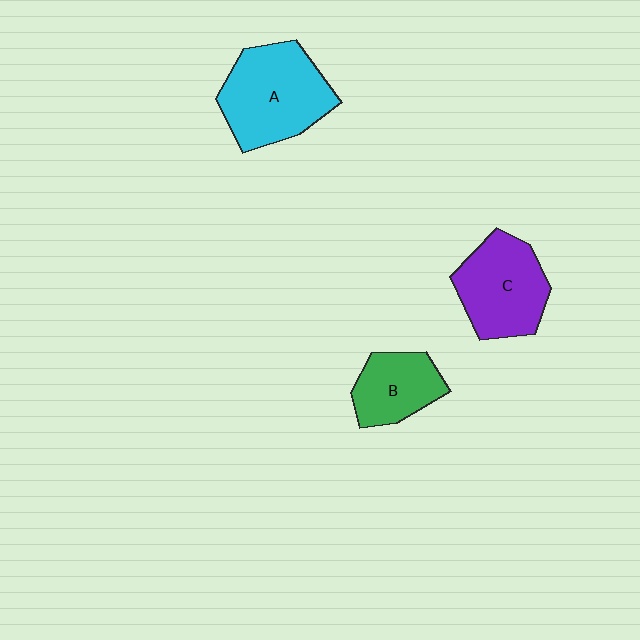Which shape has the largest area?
Shape A (cyan).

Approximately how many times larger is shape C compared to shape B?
Approximately 1.4 times.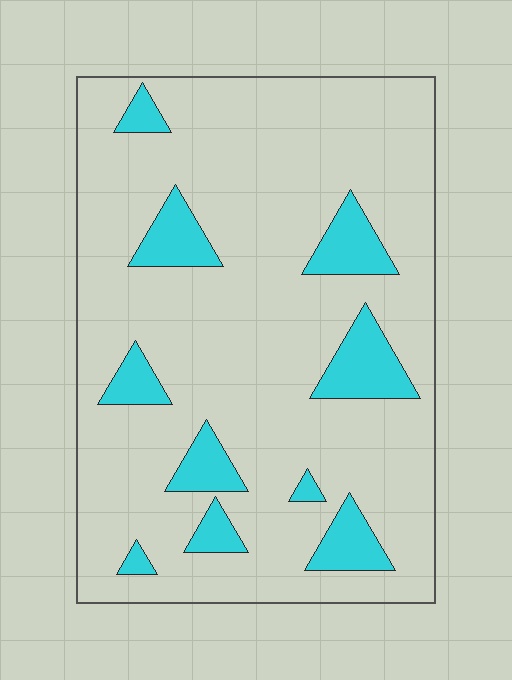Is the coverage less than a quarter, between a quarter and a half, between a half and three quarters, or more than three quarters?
Less than a quarter.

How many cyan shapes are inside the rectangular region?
10.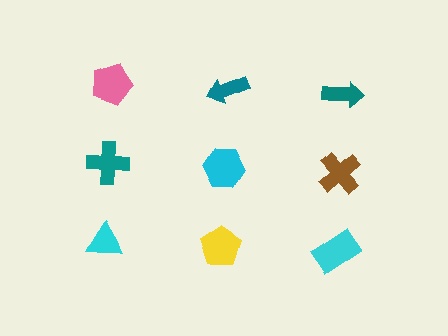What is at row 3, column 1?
A cyan triangle.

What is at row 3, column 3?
A cyan rectangle.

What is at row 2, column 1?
A teal cross.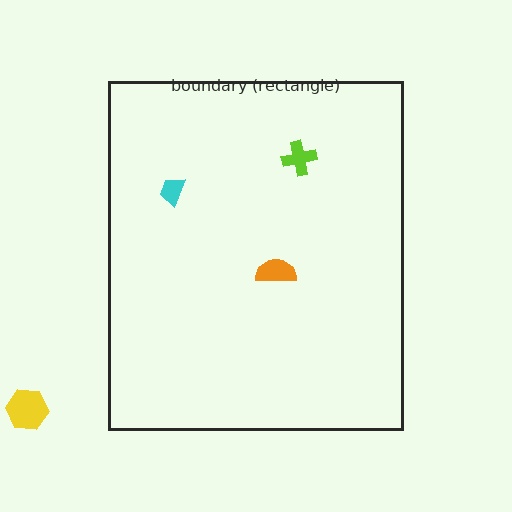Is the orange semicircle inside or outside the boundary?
Inside.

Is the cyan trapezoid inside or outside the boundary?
Inside.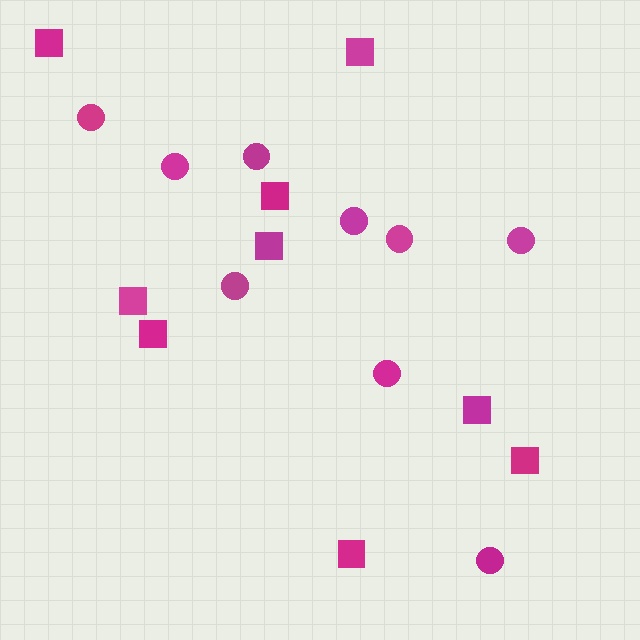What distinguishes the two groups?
There are 2 groups: one group of circles (9) and one group of squares (9).